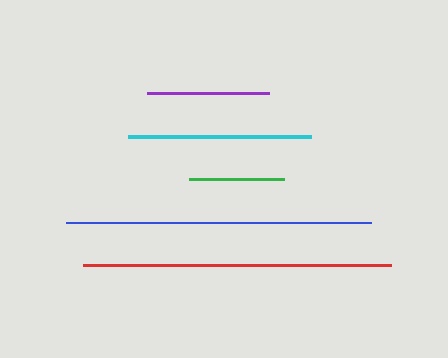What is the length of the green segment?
The green segment is approximately 95 pixels long.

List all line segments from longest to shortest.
From longest to shortest: red, blue, cyan, purple, green.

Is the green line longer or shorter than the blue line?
The blue line is longer than the green line.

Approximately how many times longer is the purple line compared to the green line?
The purple line is approximately 1.3 times the length of the green line.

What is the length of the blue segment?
The blue segment is approximately 305 pixels long.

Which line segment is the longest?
The red line is the longest at approximately 308 pixels.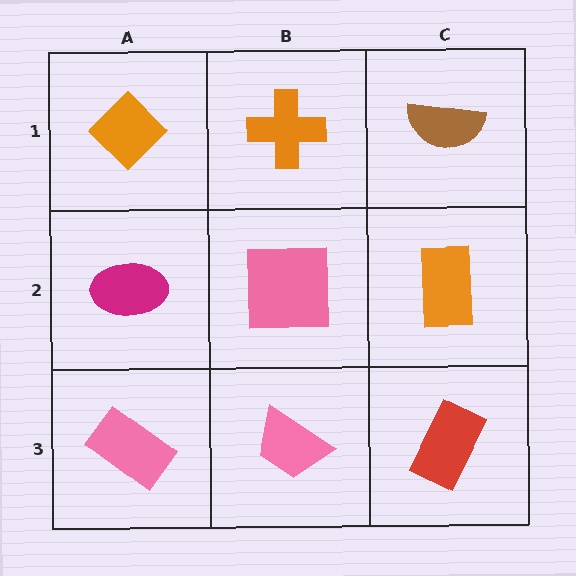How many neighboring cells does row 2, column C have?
3.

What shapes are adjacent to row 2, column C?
A brown semicircle (row 1, column C), a red rectangle (row 3, column C), a pink square (row 2, column B).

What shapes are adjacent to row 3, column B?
A pink square (row 2, column B), a pink rectangle (row 3, column A), a red rectangle (row 3, column C).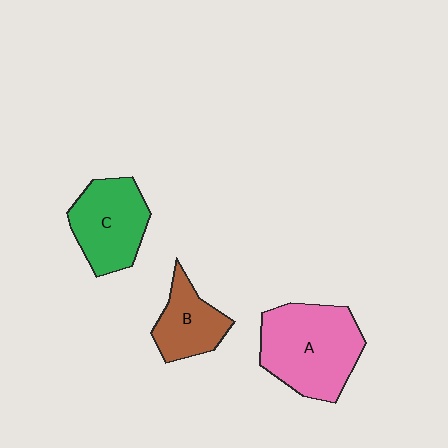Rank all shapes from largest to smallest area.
From largest to smallest: A (pink), C (green), B (brown).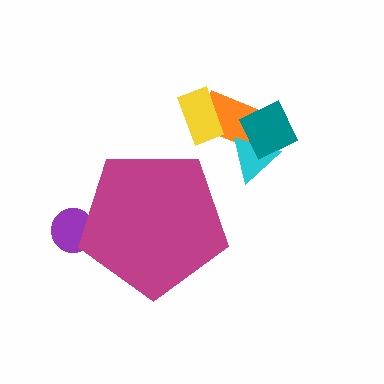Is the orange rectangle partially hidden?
No, the orange rectangle is fully visible.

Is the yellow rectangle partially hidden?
No, the yellow rectangle is fully visible.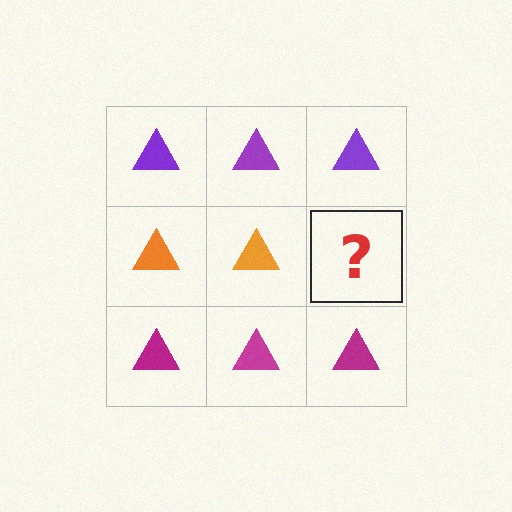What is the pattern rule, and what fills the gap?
The rule is that each row has a consistent color. The gap should be filled with an orange triangle.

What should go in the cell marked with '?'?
The missing cell should contain an orange triangle.